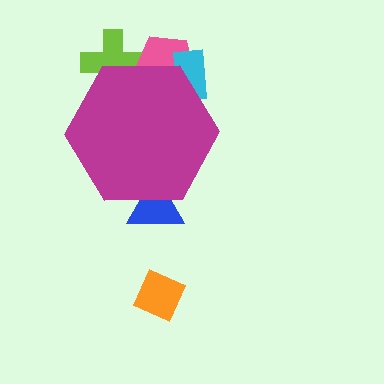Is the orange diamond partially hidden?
No, the orange diamond is fully visible.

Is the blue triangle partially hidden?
Yes, the blue triangle is partially hidden behind the magenta hexagon.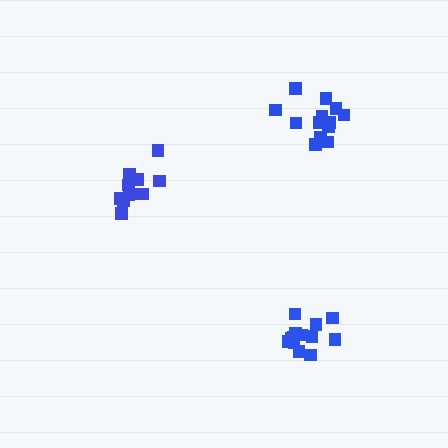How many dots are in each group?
Group 1: 13 dots, Group 2: 13 dots, Group 3: 11 dots (37 total).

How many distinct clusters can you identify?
There are 3 distinct clusters.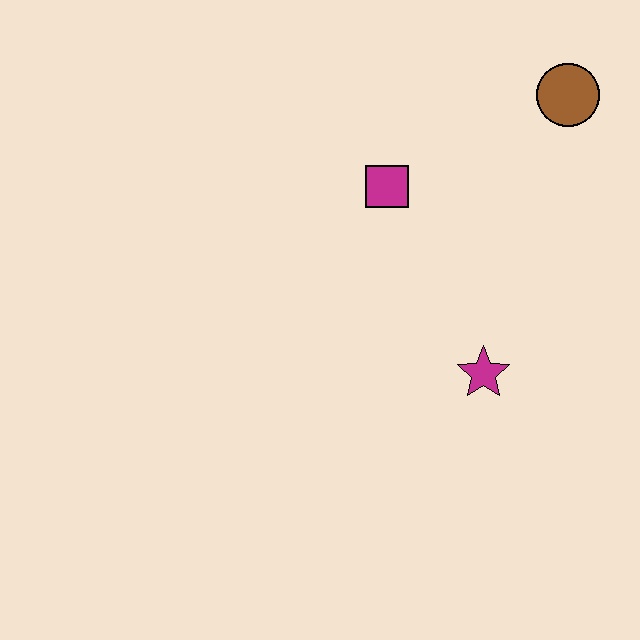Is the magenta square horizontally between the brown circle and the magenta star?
No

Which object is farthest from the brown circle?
The magenta star is farthest from the brown circle.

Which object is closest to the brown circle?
The magenta square is closest to the brown circle.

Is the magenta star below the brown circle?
Yes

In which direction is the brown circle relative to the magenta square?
The brown circle is to the right of the magenta square.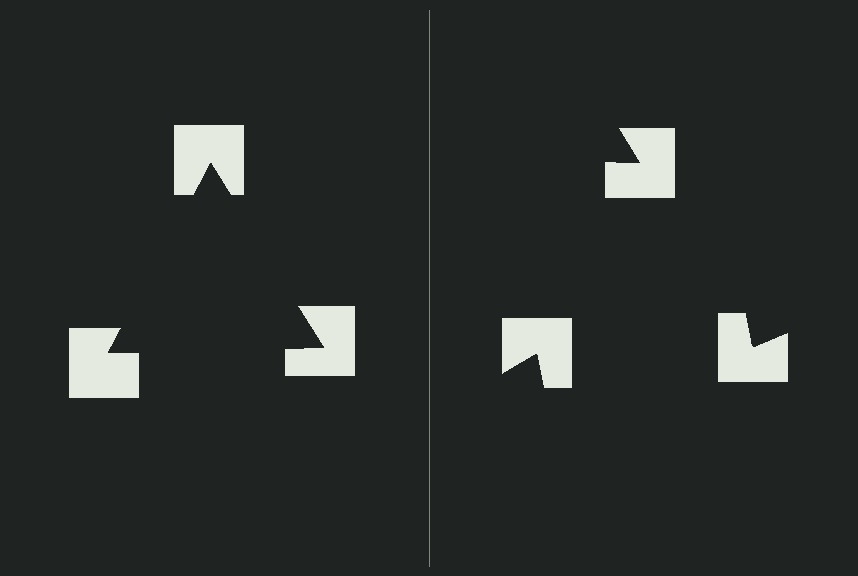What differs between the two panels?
The notched squares are positioned identically on both sides; only the wedge orientations differ. On the left they align to a triangle; on the right they are misaligned.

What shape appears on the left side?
An illusory triangle.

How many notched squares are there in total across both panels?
6 — 3 on each side.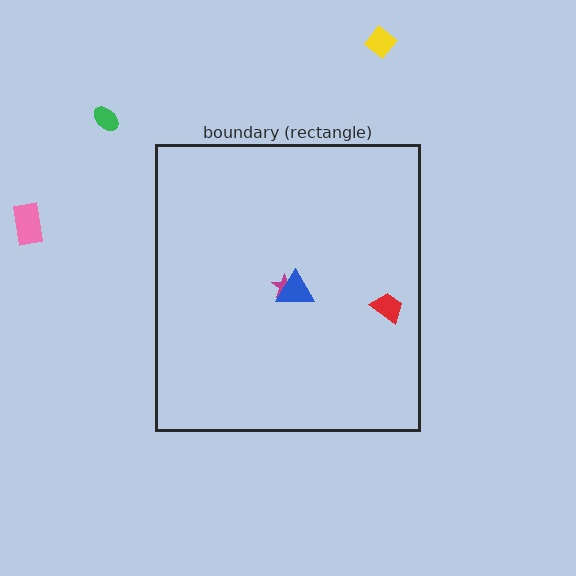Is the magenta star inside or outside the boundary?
Inside.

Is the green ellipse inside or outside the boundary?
Outside.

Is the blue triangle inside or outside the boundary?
Inside.